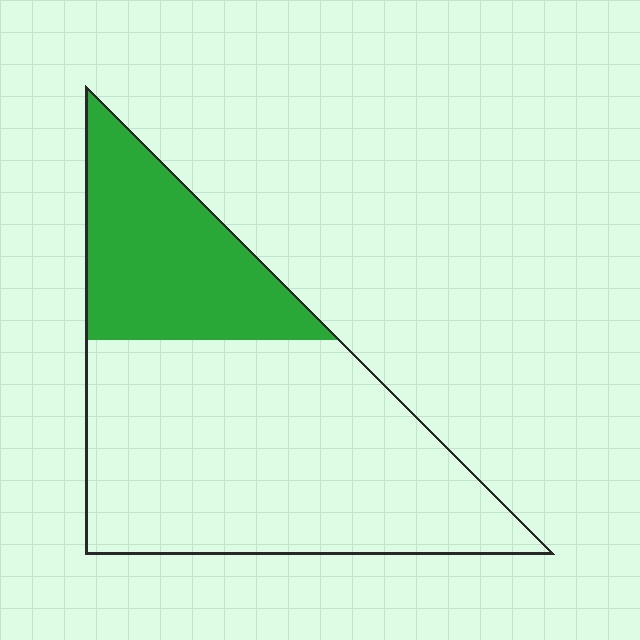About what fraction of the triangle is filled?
About one third (1/3).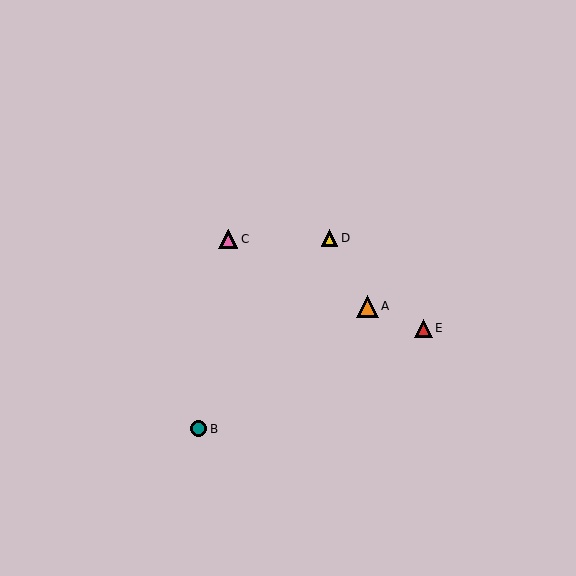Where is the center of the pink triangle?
The center of the pink triangle is at (228, 239).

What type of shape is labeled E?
Shape E is a red triangle.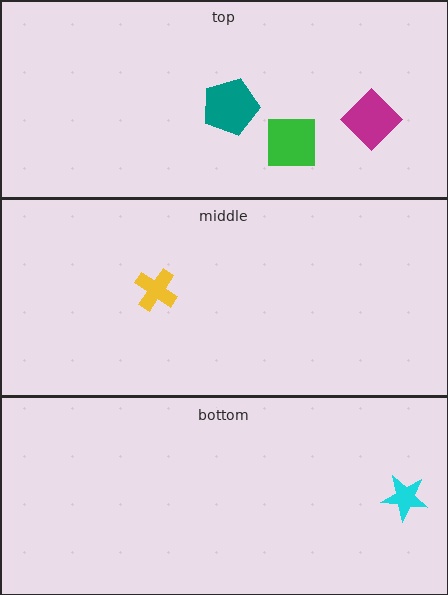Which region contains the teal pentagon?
The top region.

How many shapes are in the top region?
3.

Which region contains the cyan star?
The bottom region.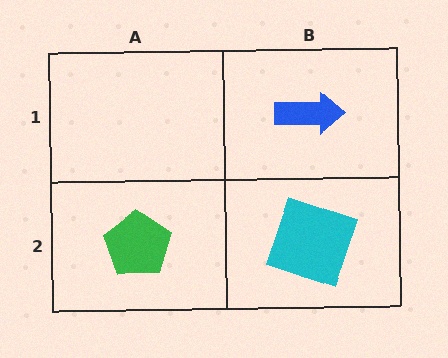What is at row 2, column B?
A cyan square.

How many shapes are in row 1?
1 shape.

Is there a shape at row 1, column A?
No, that cell is empty.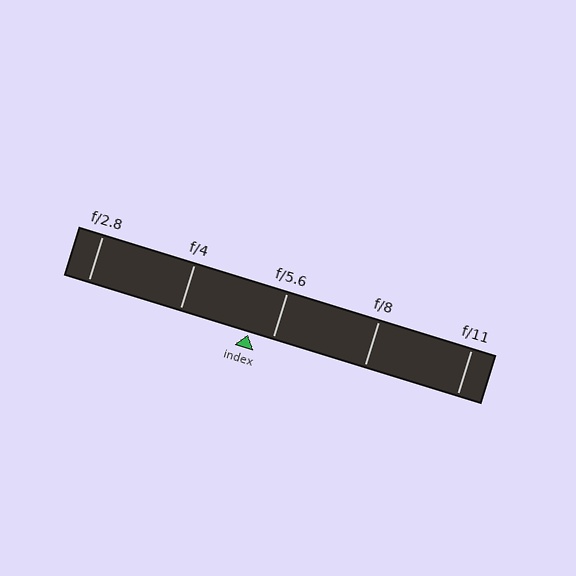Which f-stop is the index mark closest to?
The index mark is closest to f/5.6.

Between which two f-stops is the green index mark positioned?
The index mark is between f/4 and f/5.6.